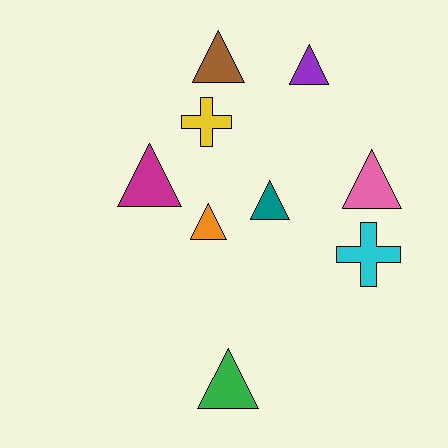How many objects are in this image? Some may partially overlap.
There are 9 objects.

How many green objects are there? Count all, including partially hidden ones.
There is 1 green object.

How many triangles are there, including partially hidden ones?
There are 7 triangles.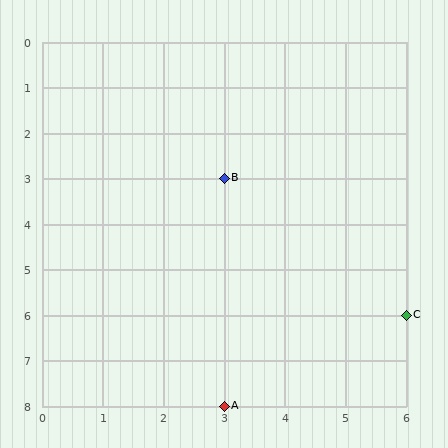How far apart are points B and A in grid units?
Points B and A are 5 rows apart.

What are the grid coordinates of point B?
Point B is at grid coordinates (3, 3).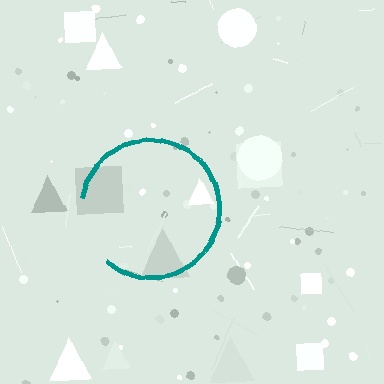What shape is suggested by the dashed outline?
The dashed outline suggests a circle.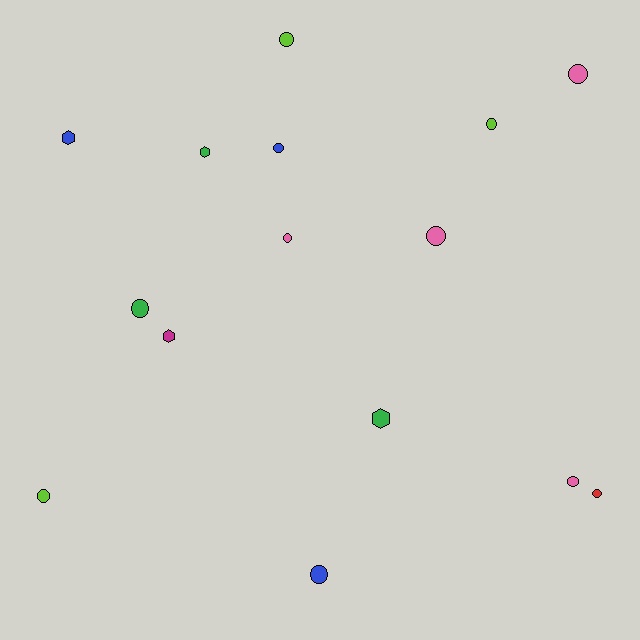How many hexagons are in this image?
There are 4 hexagons.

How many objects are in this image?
There are 15 objects.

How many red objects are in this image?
There is 1 red object.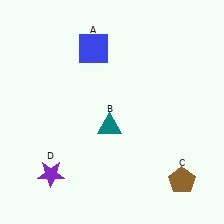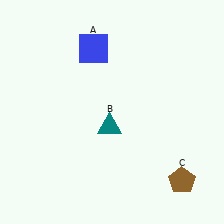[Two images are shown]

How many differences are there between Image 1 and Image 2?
There is 1 difference between the two images.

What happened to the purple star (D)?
The purple star (D) was removed in Image 2. It was in the bottom-left area of Image 1.